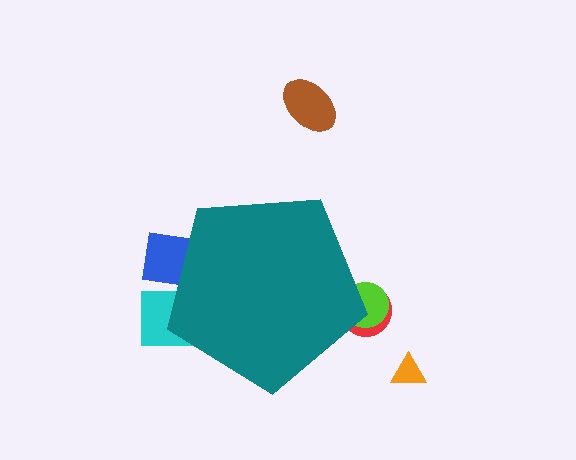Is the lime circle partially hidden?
Yes, the lime circle is partially hidden behind the teal pentagon.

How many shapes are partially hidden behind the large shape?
4 shapes are partially hidden.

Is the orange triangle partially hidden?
No, the orange triangle is fully visible.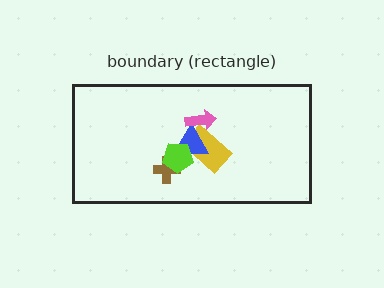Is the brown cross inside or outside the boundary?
Inside.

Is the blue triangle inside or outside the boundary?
Inside.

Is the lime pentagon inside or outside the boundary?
Inside.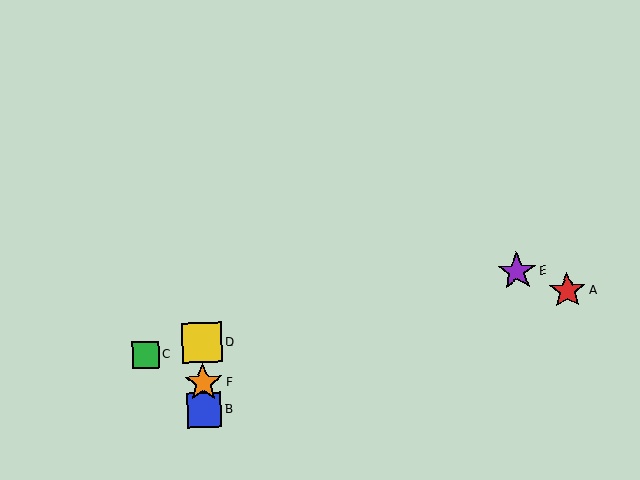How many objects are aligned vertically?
3 objects (B, D, F) are aligned vertically.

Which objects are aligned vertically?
Objects B, D, F are aligned vertically.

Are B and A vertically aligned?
No, B is at x≈204 and A is at x≈567.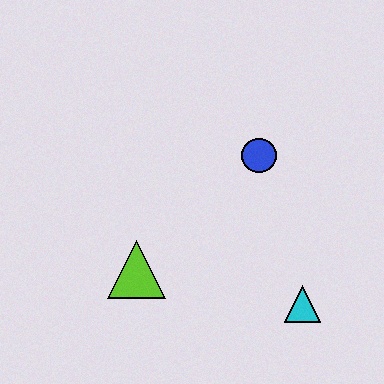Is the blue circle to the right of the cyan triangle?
No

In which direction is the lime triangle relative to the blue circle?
The lime triangle is to the left of the blue circle.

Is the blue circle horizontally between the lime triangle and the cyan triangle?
Yes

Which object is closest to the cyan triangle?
The blue circle is closest to the cyan triangle.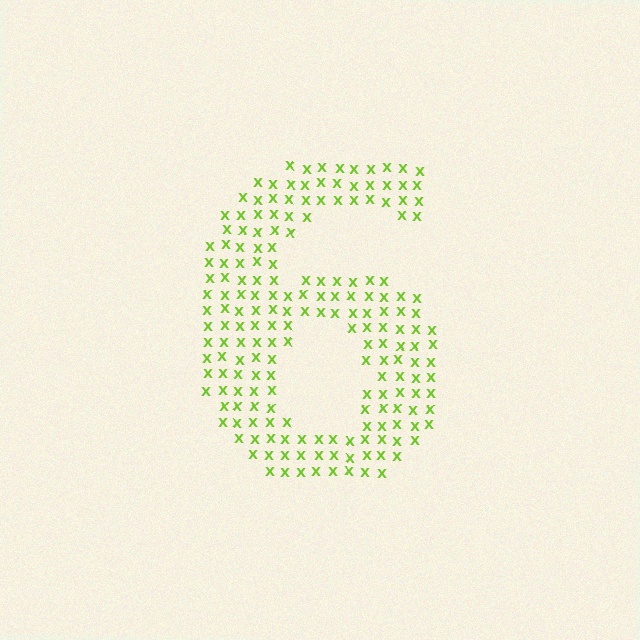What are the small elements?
The small elements are letter X's.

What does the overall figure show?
The overall figure shows the digit 6.